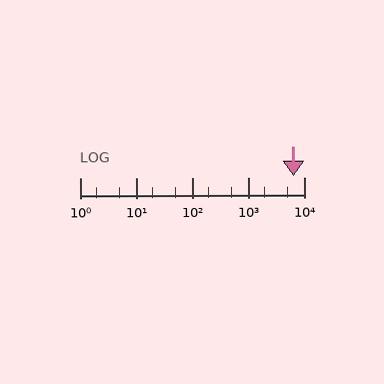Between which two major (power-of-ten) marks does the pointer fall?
The pointer is between 1000 and 10000.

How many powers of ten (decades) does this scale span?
The scale spans 4 decades, from 1 to 10000.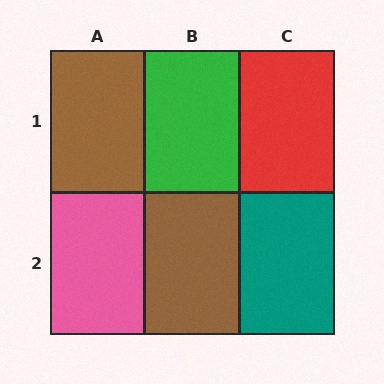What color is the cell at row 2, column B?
Brown.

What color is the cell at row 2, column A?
Pink.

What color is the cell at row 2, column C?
Teal.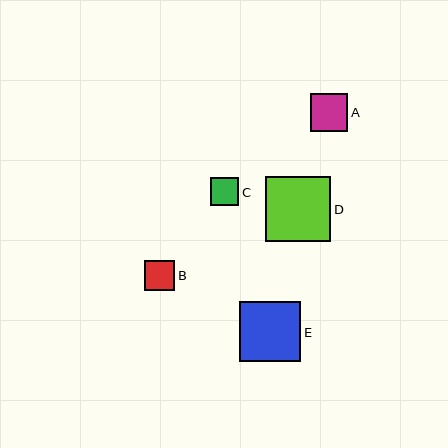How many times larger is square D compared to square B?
Square D is approximately 2.2 times the size of square B.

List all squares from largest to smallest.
From largest to smallest: D, E, A, B, C.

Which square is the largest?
Square D is the largest with a size of approximately 65 pixels.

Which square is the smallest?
Square C is the smallest with a size of approximately 28 pixels.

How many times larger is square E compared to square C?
Square E is approximately 2.2 times the size of square C.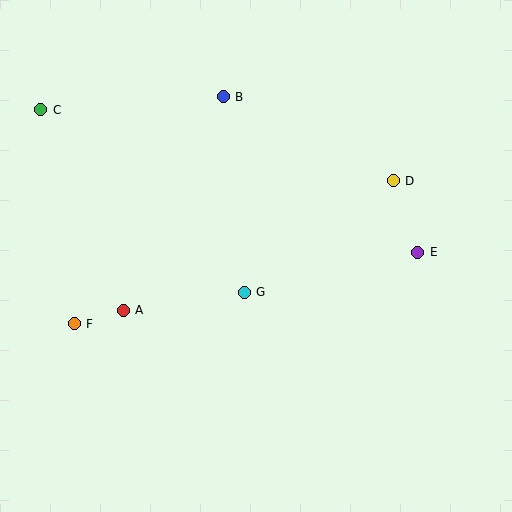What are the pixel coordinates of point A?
Point A is at (123, 310).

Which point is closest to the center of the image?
Point G at (244, 292) is closest to the center.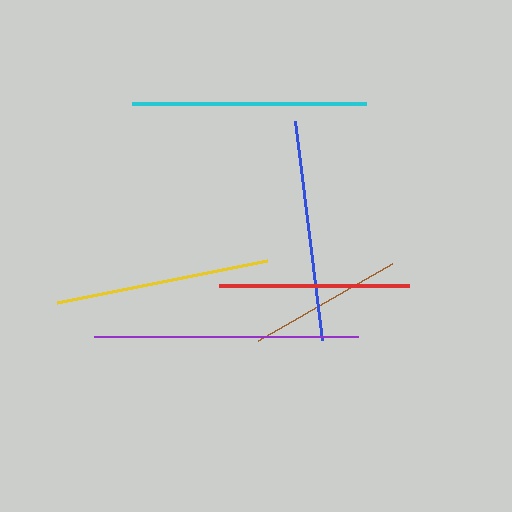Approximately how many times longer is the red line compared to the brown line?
The red line is approximately 1.2 times the length of the brown line.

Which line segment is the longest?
The purple line is the longest at approximately 264 pixels.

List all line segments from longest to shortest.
From longest to shortest: purple, cyan, blue, yellow, red, brown.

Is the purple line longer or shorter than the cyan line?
The purple line is longer than the cyan line.